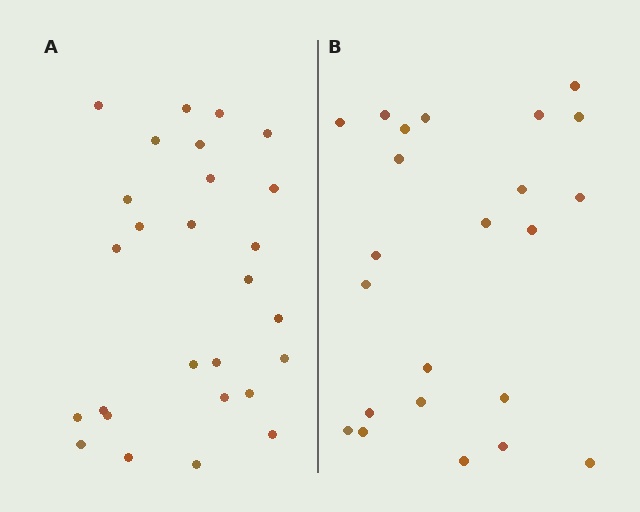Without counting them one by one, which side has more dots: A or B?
Region A (the left region) has more dots.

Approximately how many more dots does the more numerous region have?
Region A has about 4 more dots than region B.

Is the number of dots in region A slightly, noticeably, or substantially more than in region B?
Region A has only slightly more — the two regions are fairly close. The ratio is roughly 1.2 to 1.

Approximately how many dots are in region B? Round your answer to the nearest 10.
About 20 dots. (The exact count is 23, which rounds to 20.)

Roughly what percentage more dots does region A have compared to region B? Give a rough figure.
About 15% more.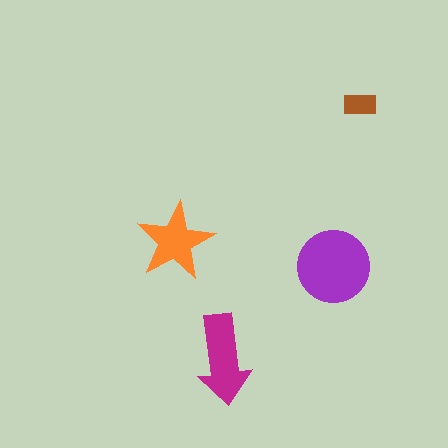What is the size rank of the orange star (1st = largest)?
3rd.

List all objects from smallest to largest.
The brown rectangle, the orange star, the magenta arrow, the purple circle.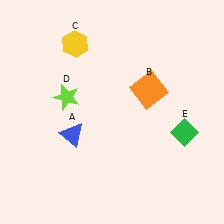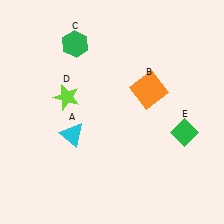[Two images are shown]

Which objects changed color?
A changed from blue to cyan. C changed from yellow to green.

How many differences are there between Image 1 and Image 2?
There are 2 differences between the two images.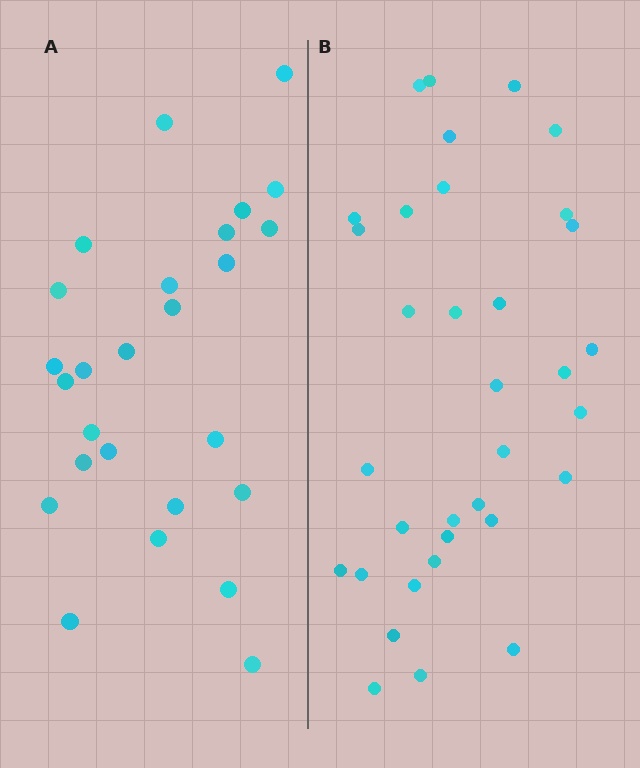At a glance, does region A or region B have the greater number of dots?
Region B (the right region) has more dots.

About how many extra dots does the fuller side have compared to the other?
Region B has roughly 8 or so more dots than region A.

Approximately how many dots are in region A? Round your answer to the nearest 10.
About 30 dots. (The exact count is 26, which rounds to 30.)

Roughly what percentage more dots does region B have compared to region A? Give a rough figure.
About 30% more.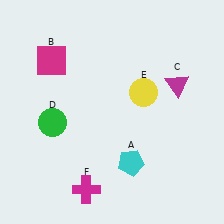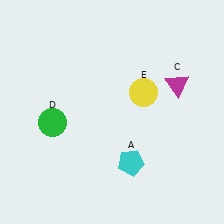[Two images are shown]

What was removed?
The magenta square (B), the magenta cross (F) were removed in Image 2.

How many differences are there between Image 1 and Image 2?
There are 2 differences between the two images.